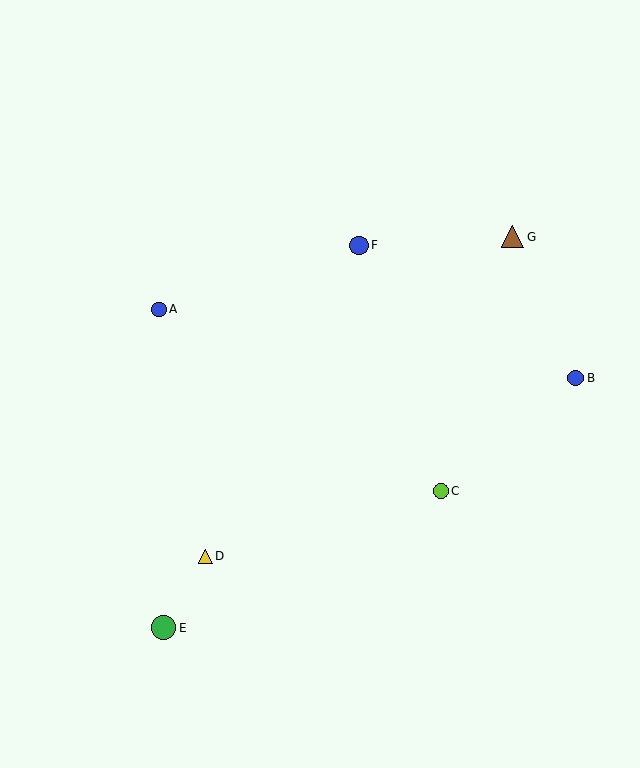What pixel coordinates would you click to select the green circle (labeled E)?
Click at (164, 628) to select the green circle E.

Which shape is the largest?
The green circle (labeled E) is the largest.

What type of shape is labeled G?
Shape G is a brown triangle.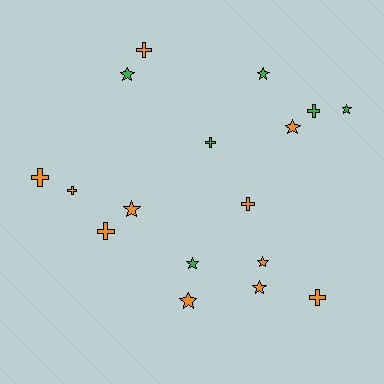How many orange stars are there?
There are 5 orange stars.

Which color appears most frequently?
Orange, with 11 objects.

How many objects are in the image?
There are 17 objects.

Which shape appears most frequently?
Star, with 9 objects.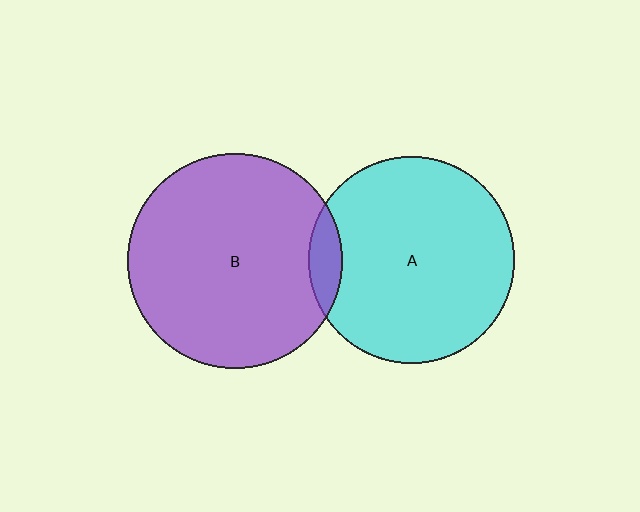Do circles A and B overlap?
Yes.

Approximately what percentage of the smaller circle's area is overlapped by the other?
Approximately 10%.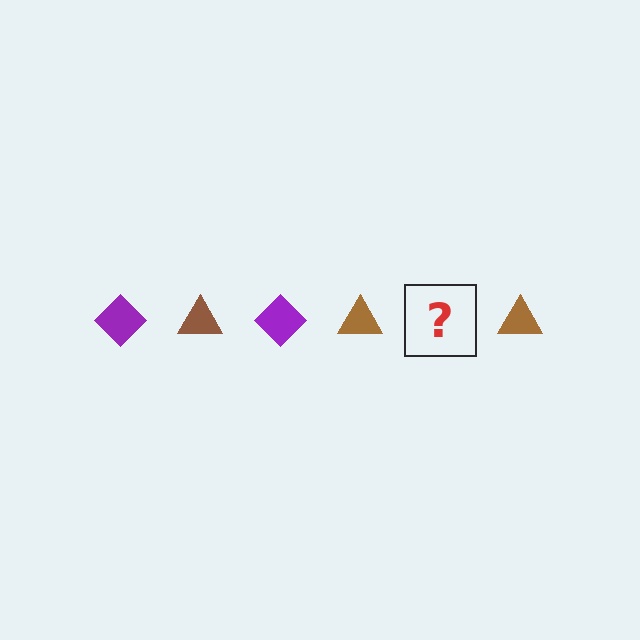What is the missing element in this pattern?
The missing element is a purple diamond.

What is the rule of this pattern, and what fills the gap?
The rule is that the pattern alternates between purple diamond and brown triangle. The gap should be filled with a purple diamond.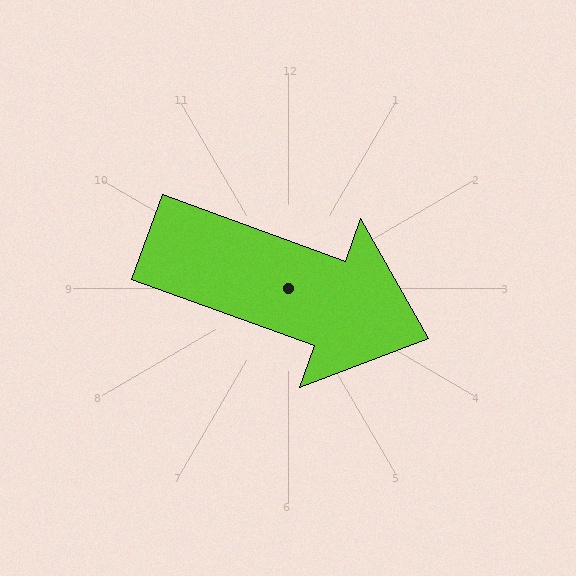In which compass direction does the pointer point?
East.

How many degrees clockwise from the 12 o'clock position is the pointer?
Approximately 110 degrees.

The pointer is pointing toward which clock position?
Roughly 4 o'clock.